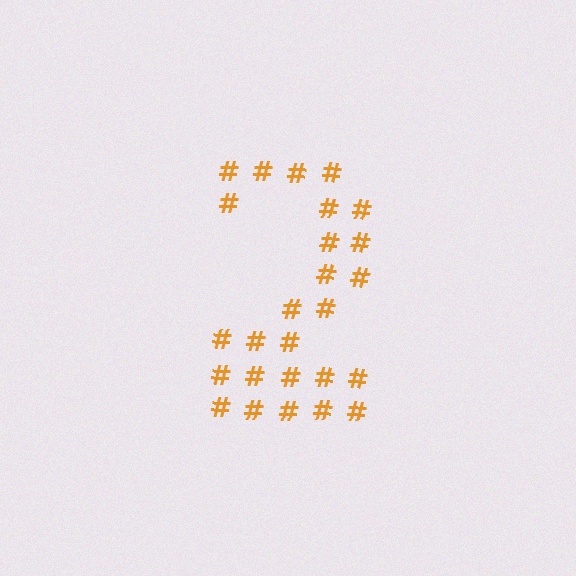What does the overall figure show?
The overall figure shows the digit 2.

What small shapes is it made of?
It is made of small hash symbols.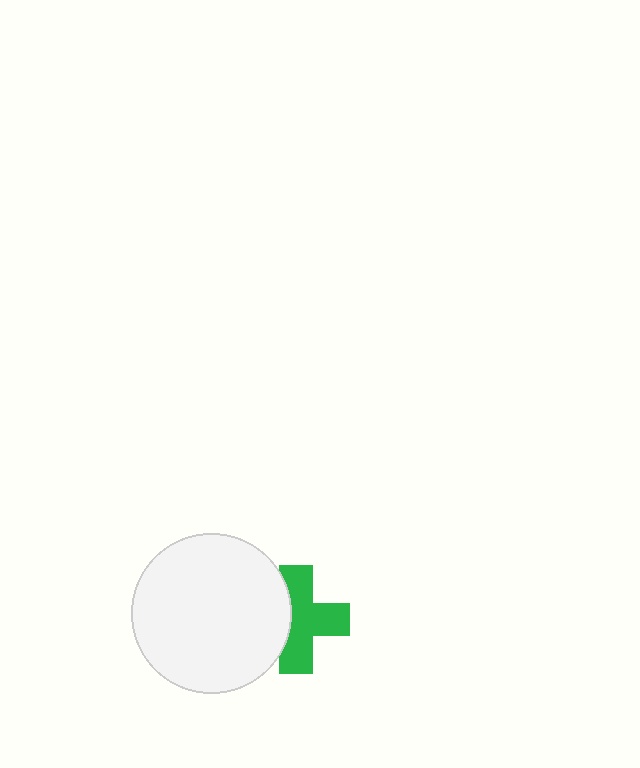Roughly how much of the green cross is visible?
Most of it is visible (roughly 68%).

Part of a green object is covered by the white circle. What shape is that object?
It is a cross.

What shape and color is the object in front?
The object in front is a white circle.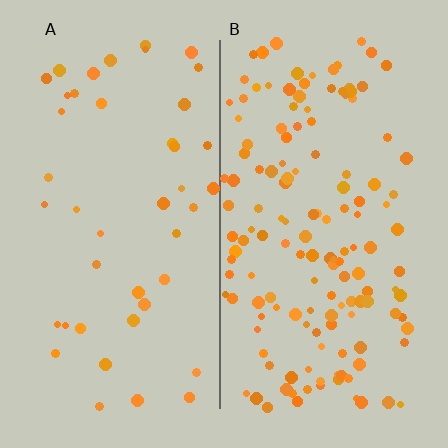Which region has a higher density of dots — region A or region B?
B (the right).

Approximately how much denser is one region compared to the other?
Approximately 3.3× — region B over region A.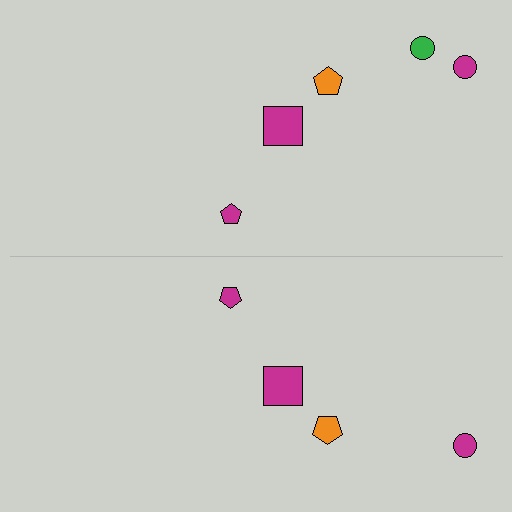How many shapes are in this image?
There are 9 shapes in this image.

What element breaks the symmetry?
A green circle is missing from the bottom side.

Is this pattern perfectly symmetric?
No, the pattern is not perfectly symmetric. A green circle is missing from the bottom side.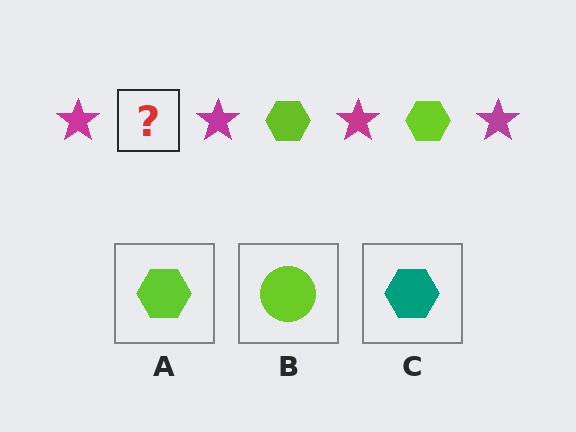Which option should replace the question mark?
Option A.